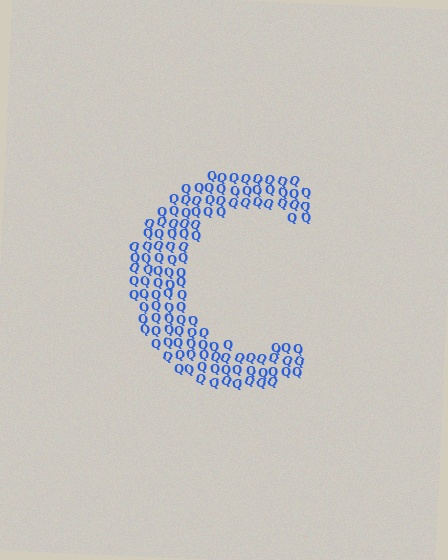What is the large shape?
The large shape is the letter C.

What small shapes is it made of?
It is made of small letter Q's.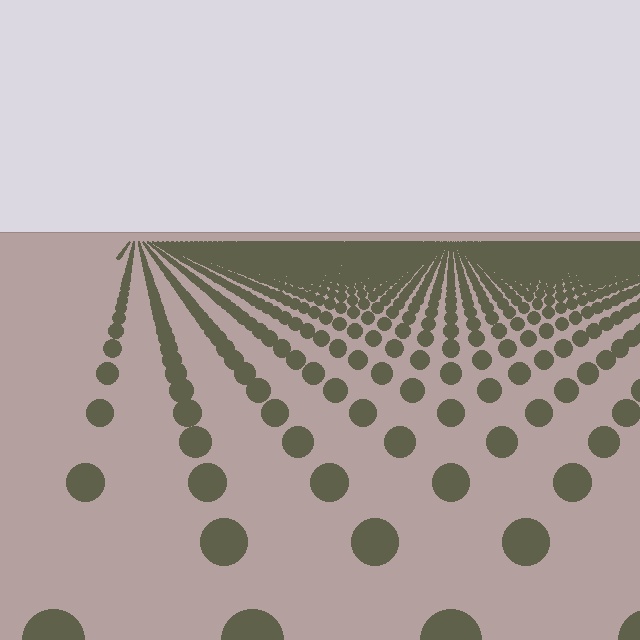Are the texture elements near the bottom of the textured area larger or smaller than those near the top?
Larger. Near the bottom, elements are closer to the viewer and appear at a bigger on-screen size.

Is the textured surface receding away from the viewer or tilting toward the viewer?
The surface is receding away from the viewer. Texture elements get smaller and denser toward the top.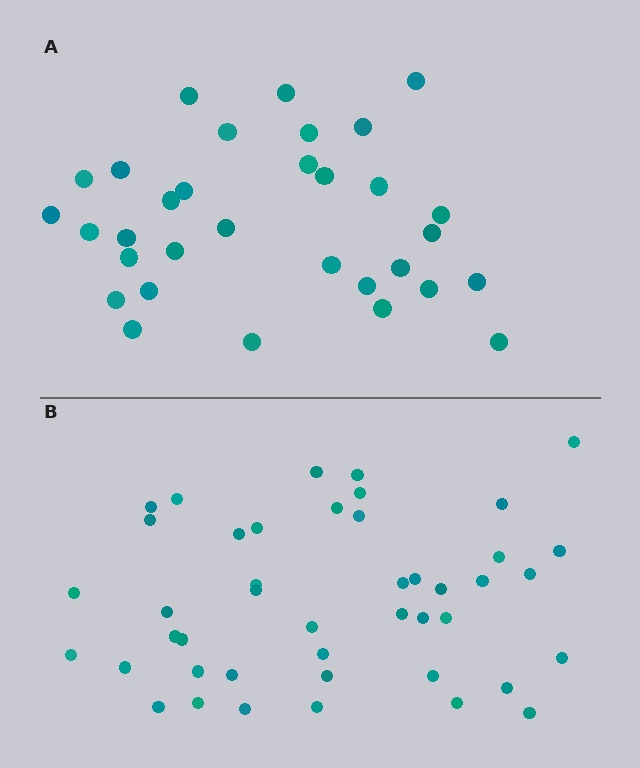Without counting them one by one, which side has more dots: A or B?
Region B (the bottom region) has more dots.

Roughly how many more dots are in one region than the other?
Region B has roughly 12 or so more dots than region A.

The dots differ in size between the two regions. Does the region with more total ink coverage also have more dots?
No. Region A has more total ink coverage because its dots are larger, but region B actually contains more individual dots. Total area can be misleading — the number of items is what matters here.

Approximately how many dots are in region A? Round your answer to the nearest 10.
About 30 dots. (The exact count is 32, which rounds to 30.)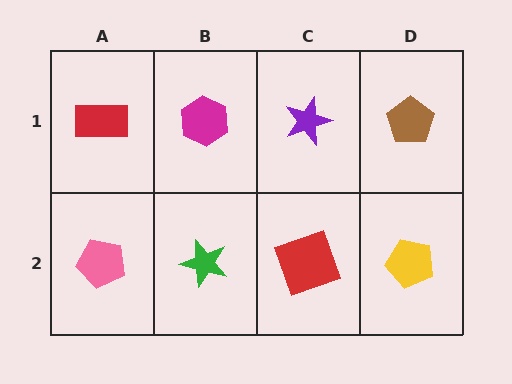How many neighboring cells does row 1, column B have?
3.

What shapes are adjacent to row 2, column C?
A purple star (row 1, column C), a green star (row 2, column B), a yellow pentagon (row 2, column D).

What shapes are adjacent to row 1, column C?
A red square (row 2, column C), a magenta hexagon (row 1, column B), a brown pentagon (row 1, column D).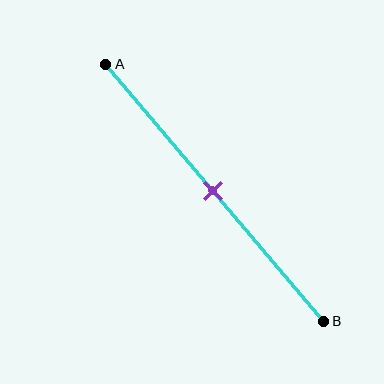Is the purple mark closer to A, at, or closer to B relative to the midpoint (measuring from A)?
The purple mark is approximately at the midpoint of segment AB.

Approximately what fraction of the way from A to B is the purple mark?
The purple mark is approximately 50% of the way from A to B.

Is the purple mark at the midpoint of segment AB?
Yes, the mark is approximately at the midpoint.